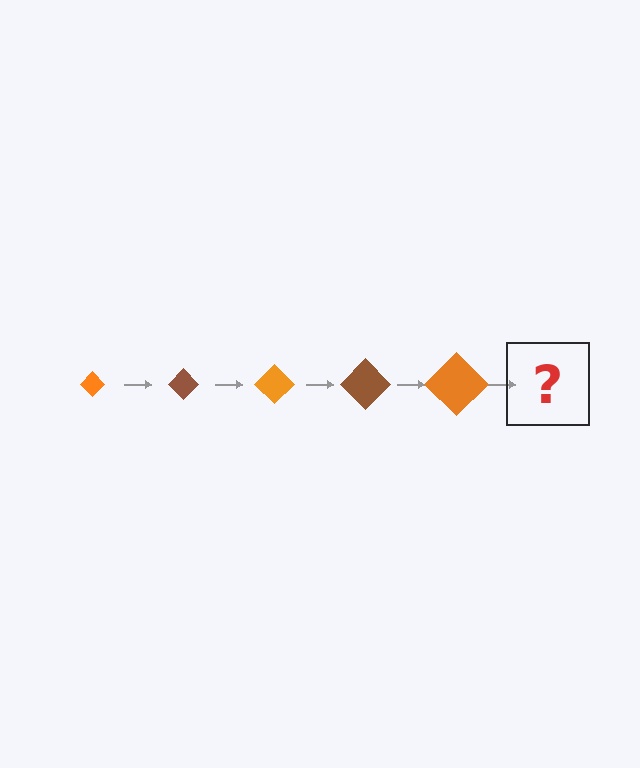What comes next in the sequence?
The next element should be a brown diamond, larger than the previous one.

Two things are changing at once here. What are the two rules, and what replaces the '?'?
The two rules are that the diamond grows larger each step and the color cycles through orange and brown. The '?' should be a brown diamond, larger than the previous one.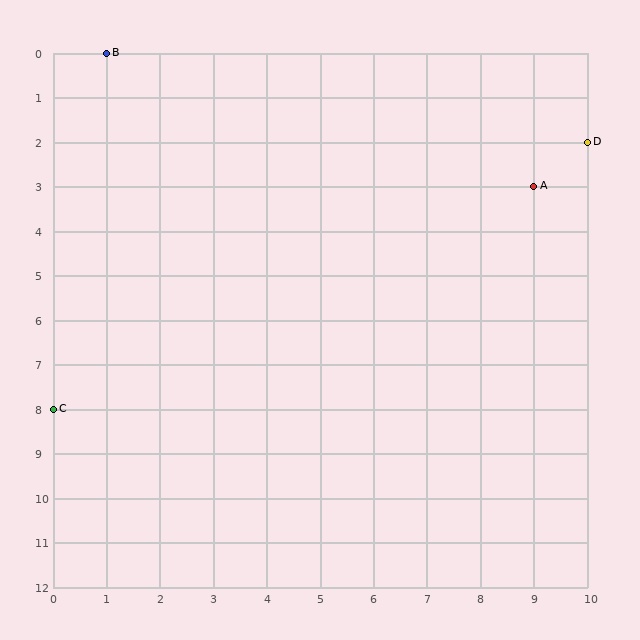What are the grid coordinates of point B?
Point B is at grid coordinates (1, 0).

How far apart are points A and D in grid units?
Points A and D are 1 column and 1 row apart (about 1.4 grid units diagonally).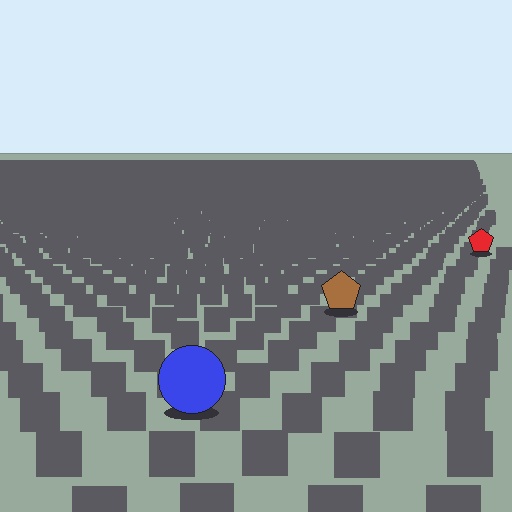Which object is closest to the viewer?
The blue circle is closest. The texture marks near it are larger and more spread out.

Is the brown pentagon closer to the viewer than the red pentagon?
Yes. The brown pentagon is closer — you can tell from the texture gradient: the ground texture is coarser near it.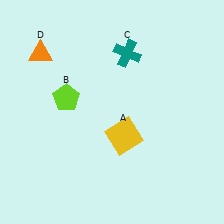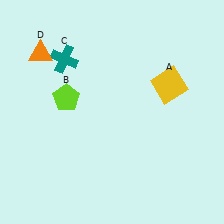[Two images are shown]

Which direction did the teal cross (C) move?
The teal cross (C) moved left.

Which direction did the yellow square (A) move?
The yellow square (A) moved up.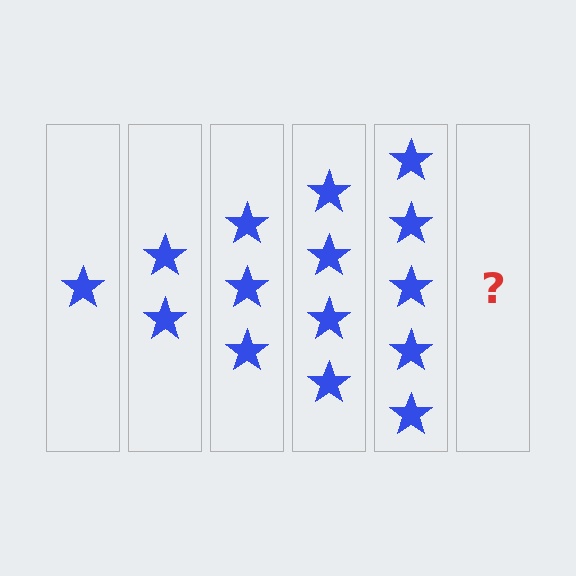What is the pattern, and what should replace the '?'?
The pattern is that each step adds one more star. The '?' should be 6 stars.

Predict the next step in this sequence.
The next step is 6 stars.